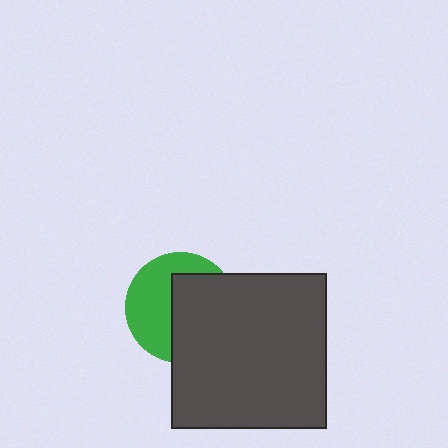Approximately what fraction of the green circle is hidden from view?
Roughly 52% of the green circle is hidden behind the dark gray square.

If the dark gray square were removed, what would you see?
You would see the complete green circle.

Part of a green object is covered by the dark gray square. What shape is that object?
It is a circle.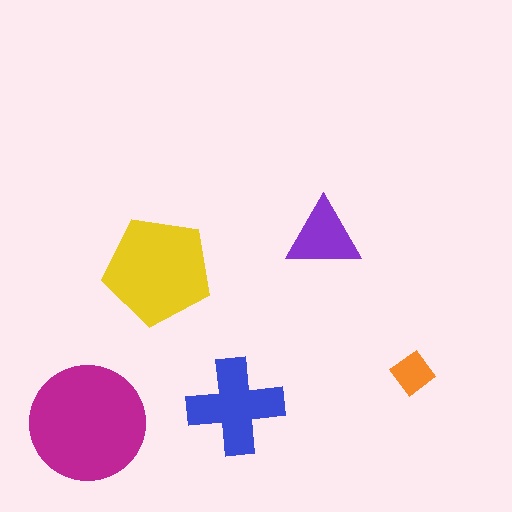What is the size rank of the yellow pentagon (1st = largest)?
2nd.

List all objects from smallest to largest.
The orange diamond, the purple triangle, the blue cross, the yellow pentagon, the magenta circle.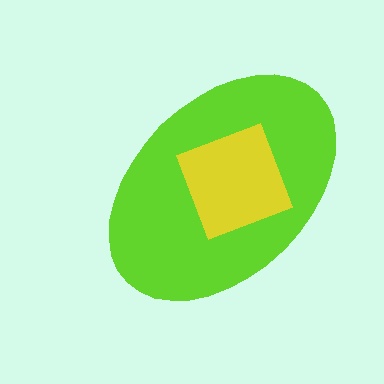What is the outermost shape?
The lime ellipse.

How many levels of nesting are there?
2.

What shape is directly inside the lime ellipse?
The yellow diamond.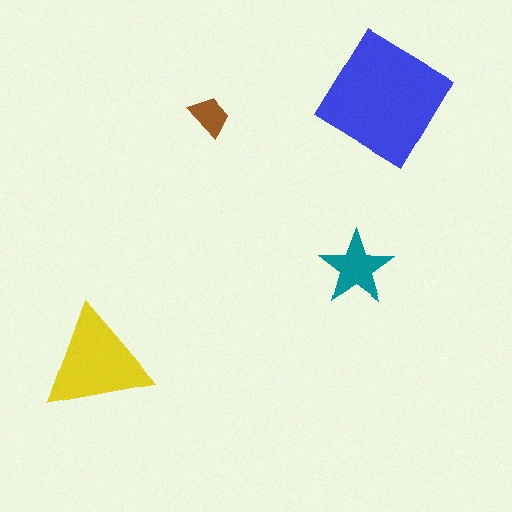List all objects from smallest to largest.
The brown trapezoid, the teal star, the yellow triangle, the blue diamond.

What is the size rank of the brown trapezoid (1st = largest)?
4th.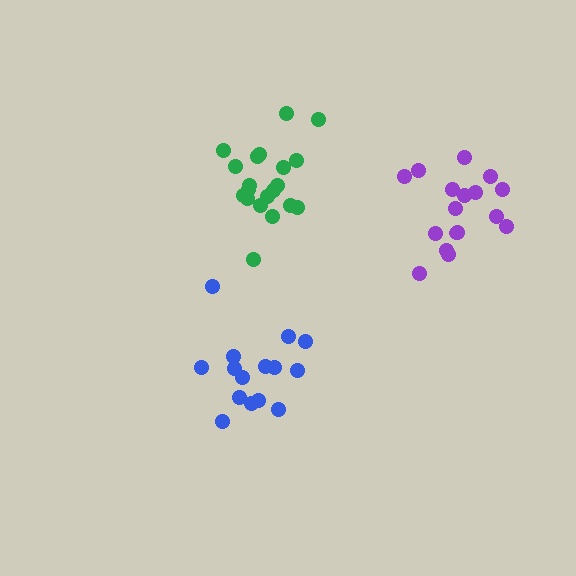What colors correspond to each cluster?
The clusters are colored: green, blue, purple.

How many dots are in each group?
Group 1: 20 dots, Group 2: 15 dots, Group 3: 17 dots (52 total).